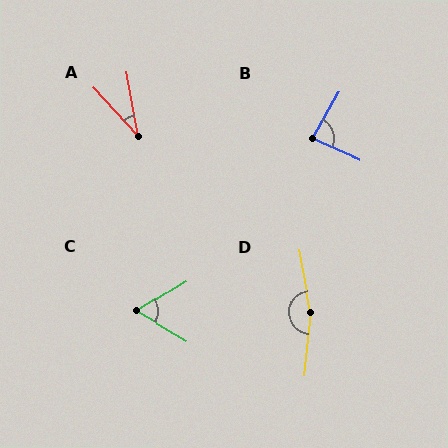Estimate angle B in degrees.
Approximately 84 degrees.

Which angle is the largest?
D, at approximately 164 degrees.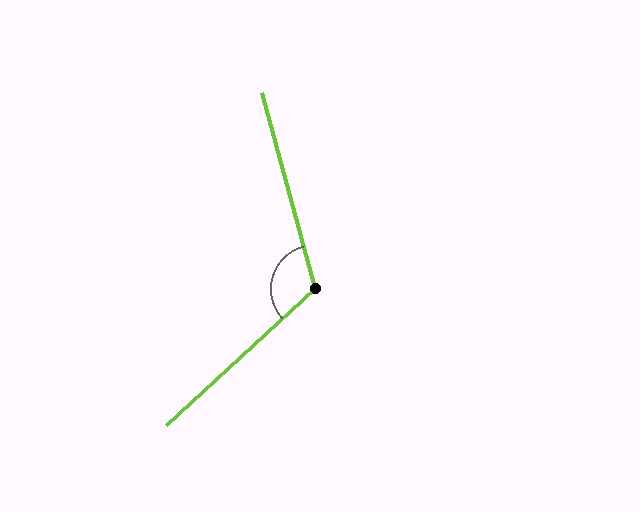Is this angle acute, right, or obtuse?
It is obtuse.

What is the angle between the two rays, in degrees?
Approximately 118 degrees.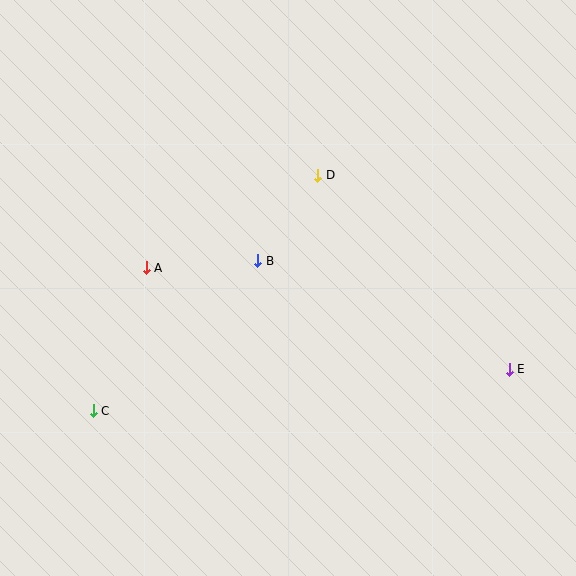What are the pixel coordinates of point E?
Point E is at (509, 369).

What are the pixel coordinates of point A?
Point A is at (146, 268).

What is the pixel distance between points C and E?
The distance between C and E is 418 pixels.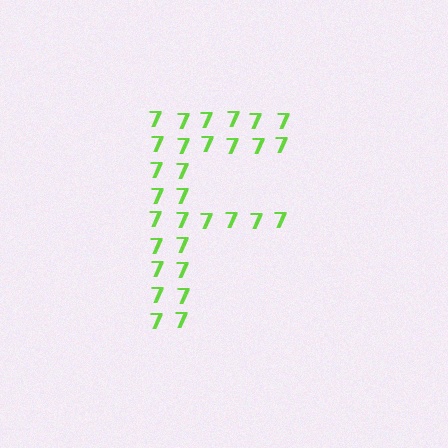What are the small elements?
The small elements are digit 7's.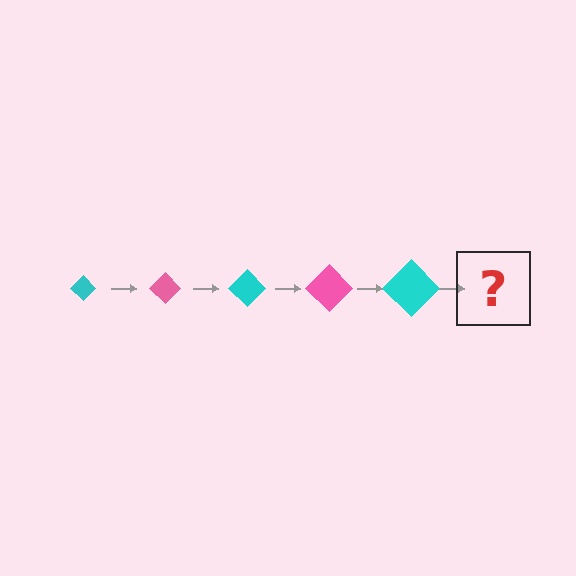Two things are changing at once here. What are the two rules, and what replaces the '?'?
The two rules are that the diamond grows larger each step and the color cycles through cyan and pink. The '?' should be a pink diamond, larger than the previous one.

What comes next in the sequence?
The next element should be a pink diamond, larger than the previous one.